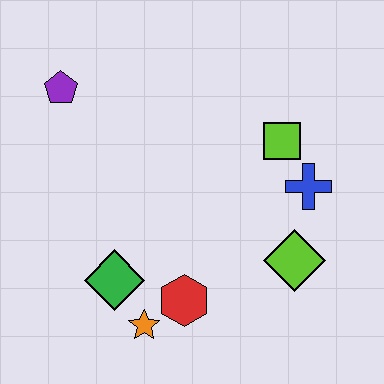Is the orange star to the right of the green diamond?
Yes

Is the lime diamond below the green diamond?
No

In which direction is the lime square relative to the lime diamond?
The lime square is above the lime diamond.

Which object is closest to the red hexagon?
The orange star is closest to the red hexagon.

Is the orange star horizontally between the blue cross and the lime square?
No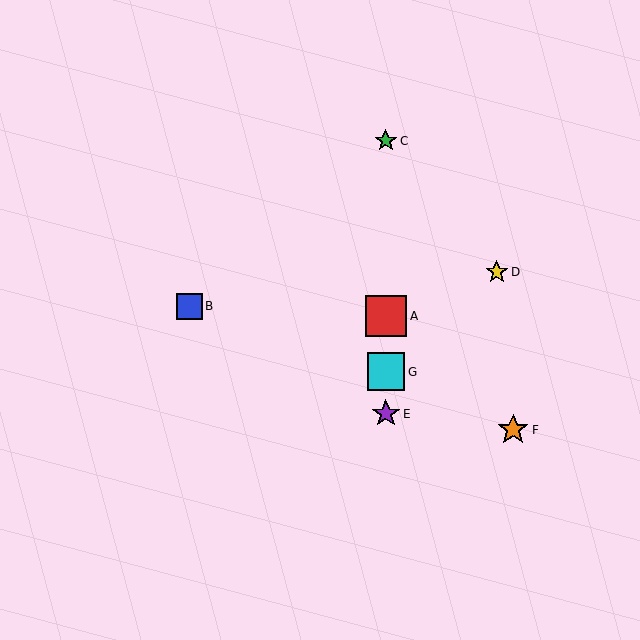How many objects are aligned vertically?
4 objects (A, C, E, G) are aligned vertically.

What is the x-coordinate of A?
Object A is at x≈386.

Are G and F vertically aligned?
No, G is at x≈386 and F is at x≈513.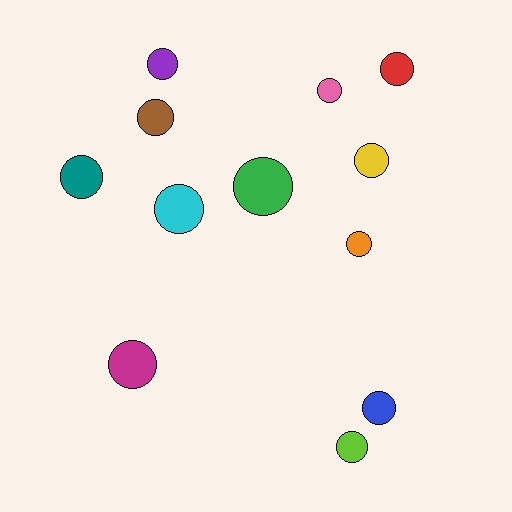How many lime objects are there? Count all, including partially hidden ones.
There is 1 lime object.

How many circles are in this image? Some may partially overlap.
There are 12 circles.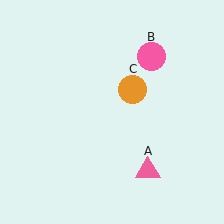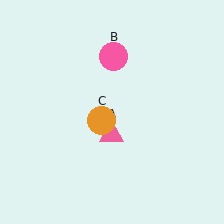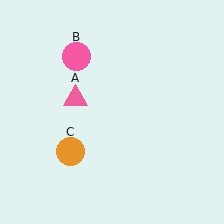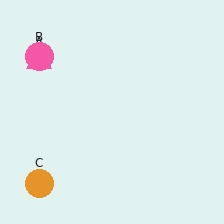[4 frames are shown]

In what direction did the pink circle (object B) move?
The pink circle (object B) moved left.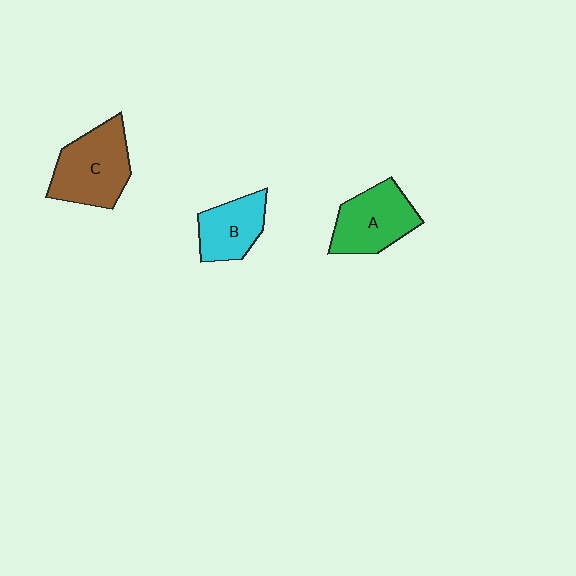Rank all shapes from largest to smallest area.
From largest to smallest: C (brown), A (green), B (cyan).